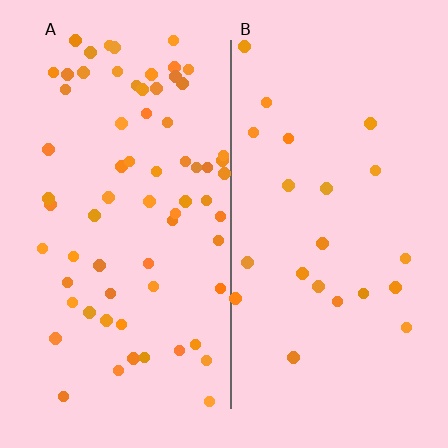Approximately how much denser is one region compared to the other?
Approximately 3.1× — region A over region B.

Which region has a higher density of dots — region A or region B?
A (the left).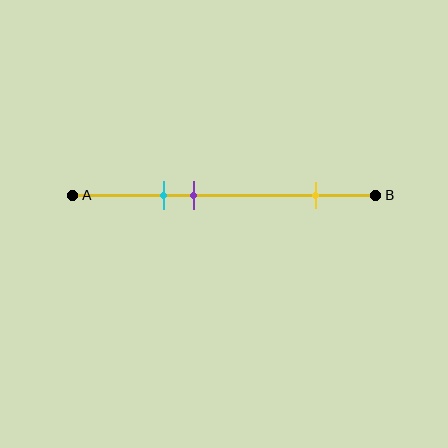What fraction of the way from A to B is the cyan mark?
The cyan mark is approximately 30% (0.3) of the way from A to B.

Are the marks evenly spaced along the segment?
No, the marks are not evenly spaced.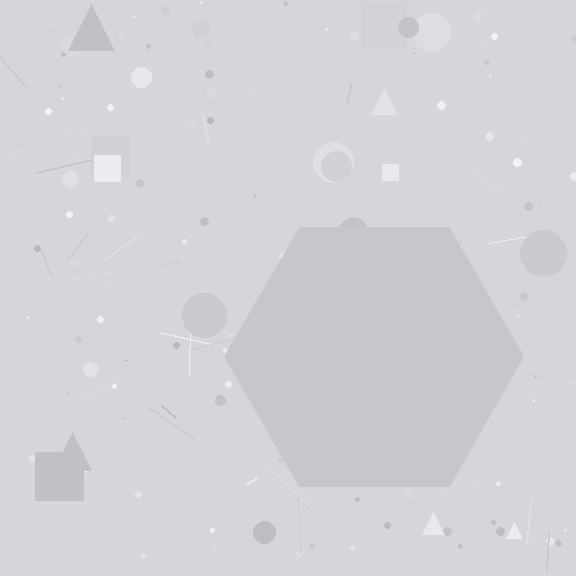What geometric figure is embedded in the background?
A hexagon is embedded in the background.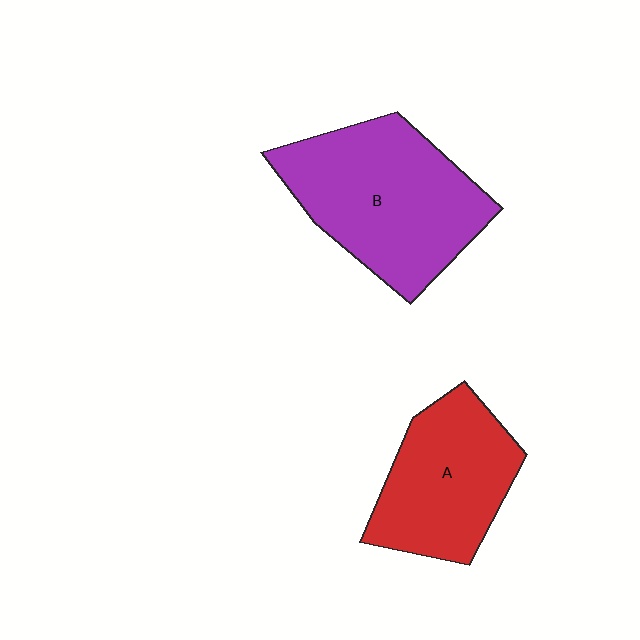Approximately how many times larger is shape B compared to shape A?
Approximately 1.3 times.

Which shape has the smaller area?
Shape A (red).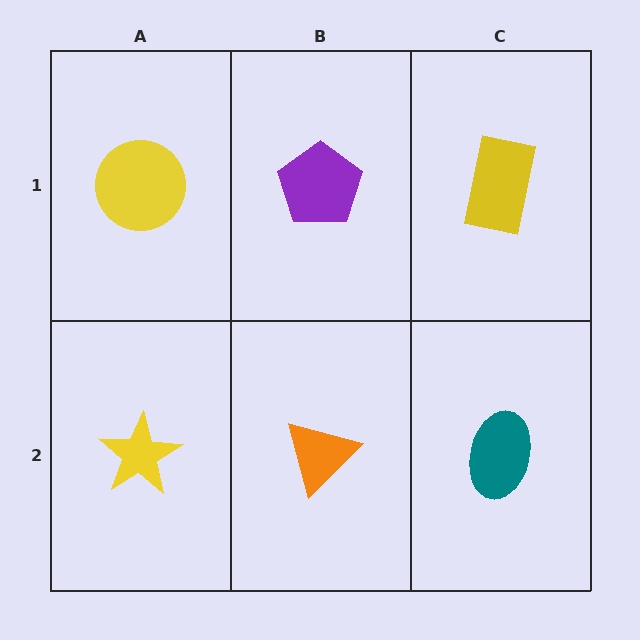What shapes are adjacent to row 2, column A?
A yellow circle (row 1, column A), an orange triangle (row 2, column B).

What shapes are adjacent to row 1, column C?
A teal ellipse (row 2, column C), a purple pentagon (row 1, column B).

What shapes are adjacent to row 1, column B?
An orange triangle (row 2, column B), a yellow circle (row 1, column A), a yellow rectangle (row 1, column C).